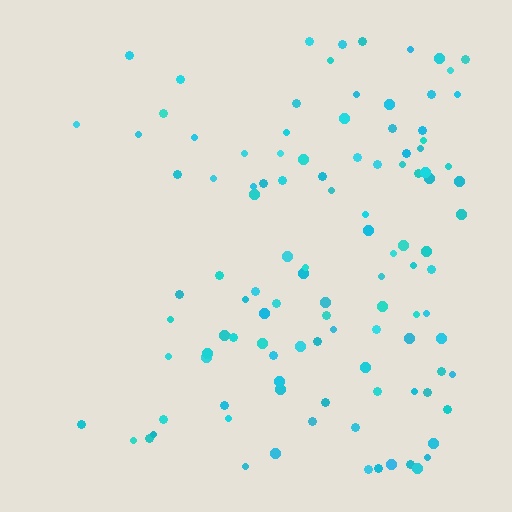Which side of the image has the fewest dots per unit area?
The left.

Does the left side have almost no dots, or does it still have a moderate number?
Still a moderate number, just noticeably fewer than the right.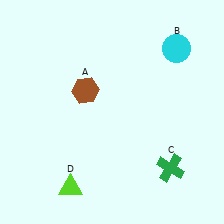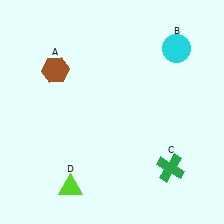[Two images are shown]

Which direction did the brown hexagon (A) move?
The brown hexagon (A) moved left.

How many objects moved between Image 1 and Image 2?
1 object moved between the two images.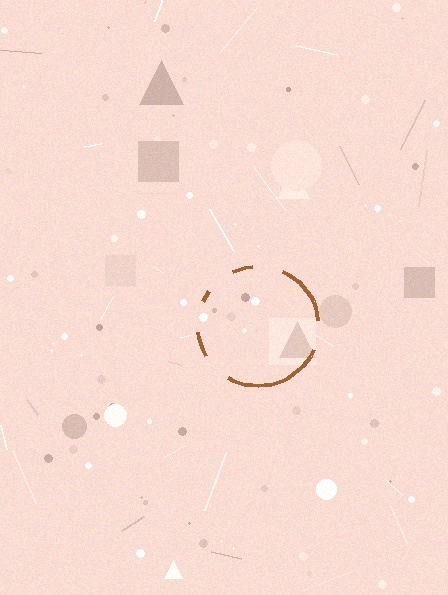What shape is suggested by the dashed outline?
The dashed outline suggests a circle.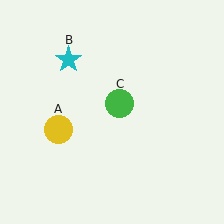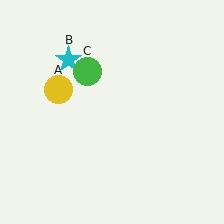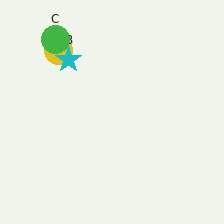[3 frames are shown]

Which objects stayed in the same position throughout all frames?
Cyan star (object B) remained stationary.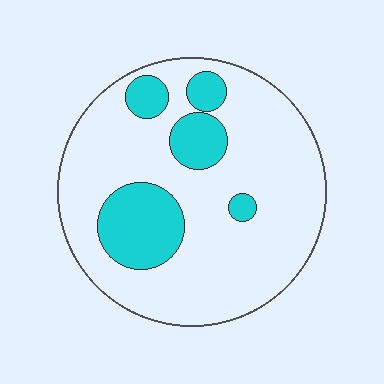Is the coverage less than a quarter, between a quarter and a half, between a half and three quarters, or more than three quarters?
Less than a quarter.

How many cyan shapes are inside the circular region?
5.